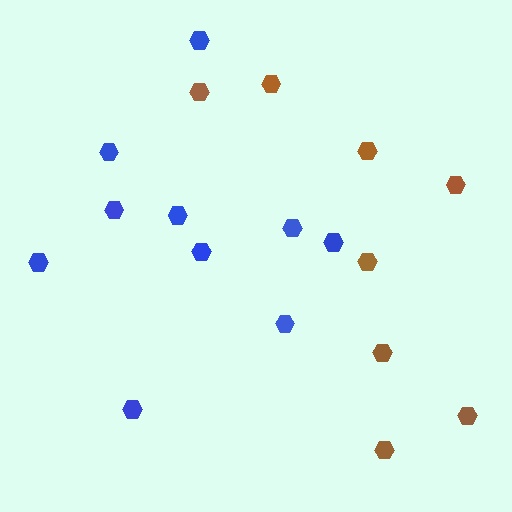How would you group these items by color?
There are 2 groups: one group of brown hexagons (8) and one group of blue hexagons (10).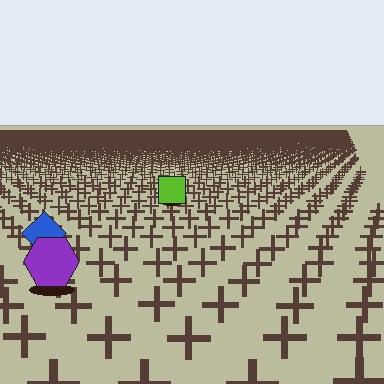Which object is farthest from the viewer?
The lime square is farthest from the viewer. It appears smaller and the ground texture around it is denser.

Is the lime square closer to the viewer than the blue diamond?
No. The blue diamond is closer — you can tell from the texture gradient: the ground texture is coarser near it.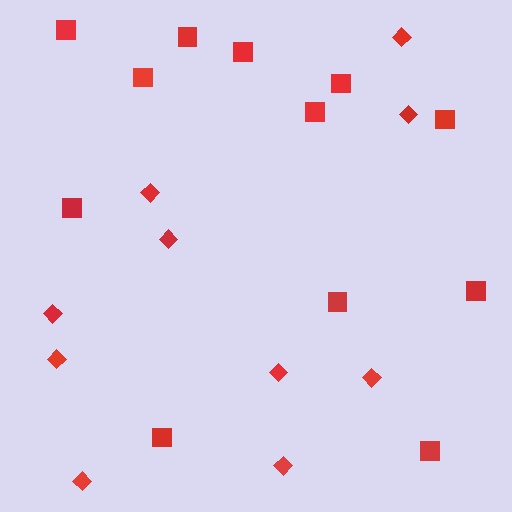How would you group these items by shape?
There are 2 groups: one group of squares (12) and one group of diamonds (10).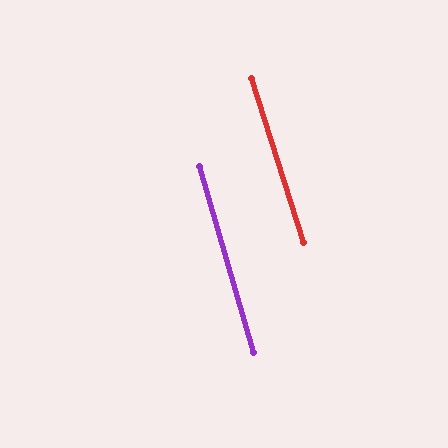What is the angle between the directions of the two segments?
Approximately 2 degrees.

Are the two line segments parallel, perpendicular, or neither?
Parallel — their directions differ by only 1.6°.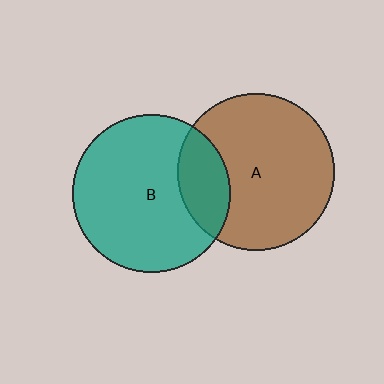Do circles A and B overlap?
Yes.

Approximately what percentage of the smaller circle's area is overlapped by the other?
Approximately 20%.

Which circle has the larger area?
Circle B (teal).